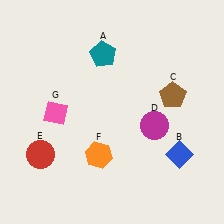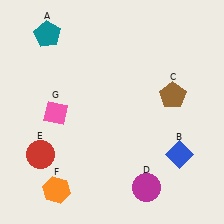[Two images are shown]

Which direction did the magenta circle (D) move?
The magenta circle (D) moved down.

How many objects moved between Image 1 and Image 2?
3 objects moved between the two images.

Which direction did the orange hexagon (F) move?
The orange hexagon (F) moved left.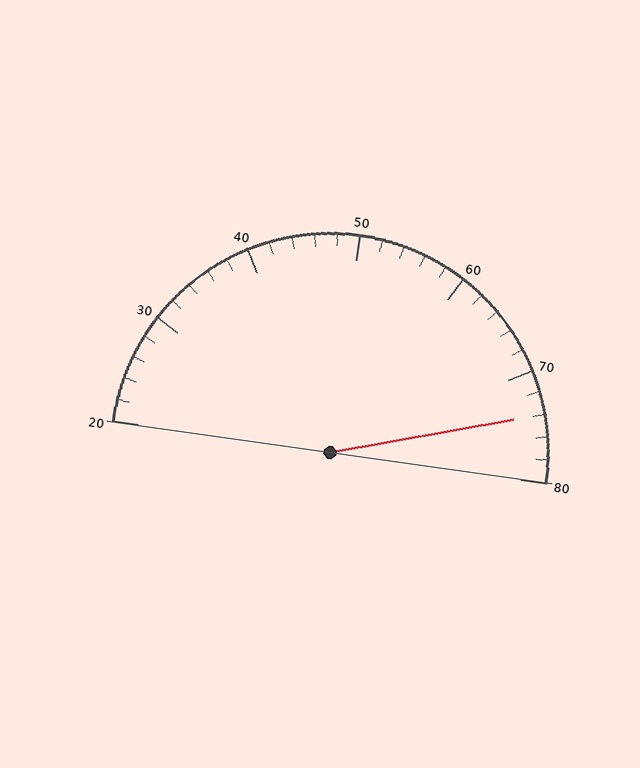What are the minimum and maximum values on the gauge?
The gauge ranges from 20 to 80.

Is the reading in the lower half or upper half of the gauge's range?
The reading is in the upper half of the range (20 to 80).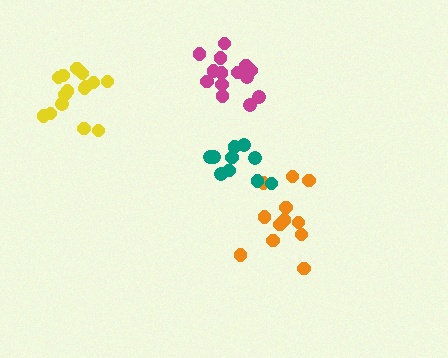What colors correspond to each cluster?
The clusters are colored: magenta, orange, yellow, teal.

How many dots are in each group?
Group 1: 14 dots, Group 2: 12 dots, Group 3: 15 dots, Group 4: 10 dots (51 total).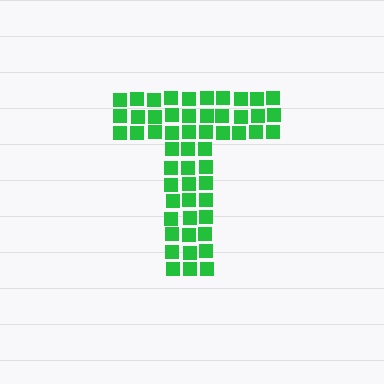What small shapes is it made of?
It is made of small squares.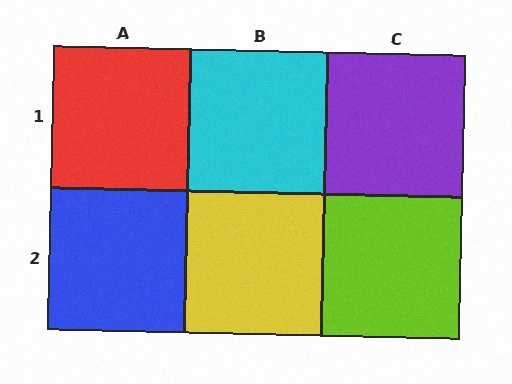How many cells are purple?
1 cell is purple.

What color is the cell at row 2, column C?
Lime.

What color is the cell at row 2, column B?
Yellow.